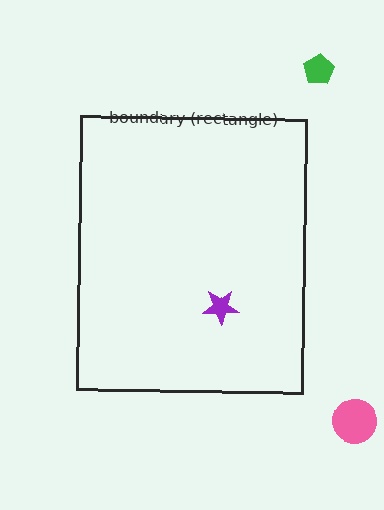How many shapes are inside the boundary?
1 inside, 2 outside.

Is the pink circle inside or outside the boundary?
Outside.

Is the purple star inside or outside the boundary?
Inside.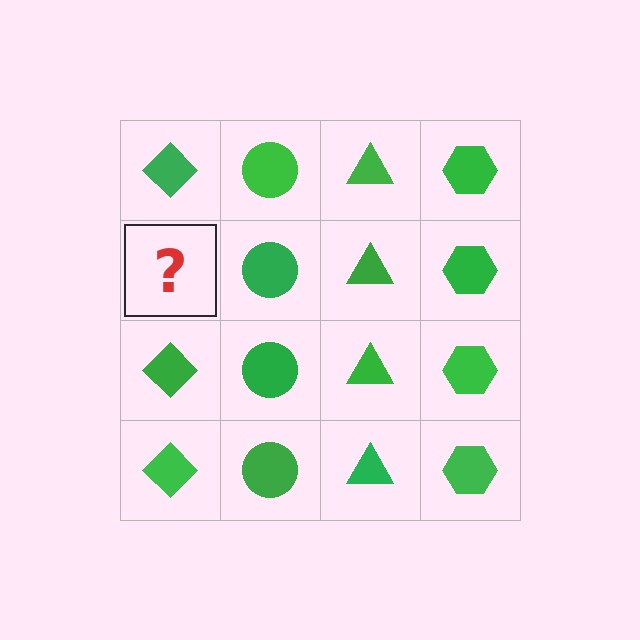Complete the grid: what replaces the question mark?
The question mark should be replaced with a green diamond.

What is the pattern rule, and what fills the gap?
The rule is that each column has a consistent shape. The gap should be filled with a green diamond.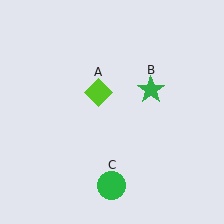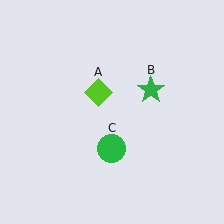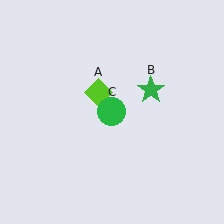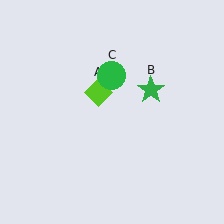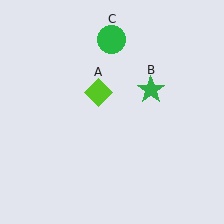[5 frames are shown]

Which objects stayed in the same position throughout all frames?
Lime diamond (object A) and green star (object B) remained stationary.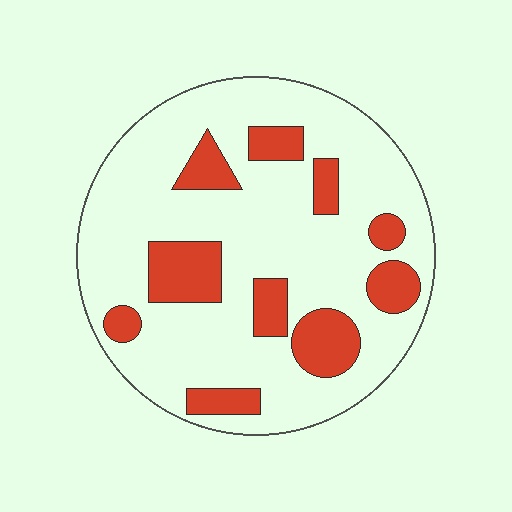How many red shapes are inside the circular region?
10.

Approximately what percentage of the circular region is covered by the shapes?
Approximately 20%.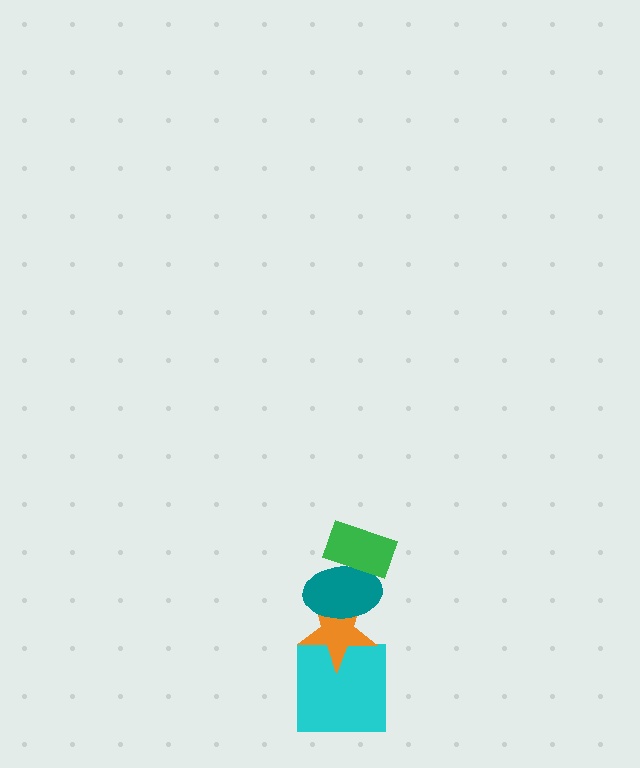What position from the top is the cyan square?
The cyan square is 4th from the top.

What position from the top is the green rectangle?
The green rectangle is 1st from the top.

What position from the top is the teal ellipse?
The teal ellipse is 2nd from the top.